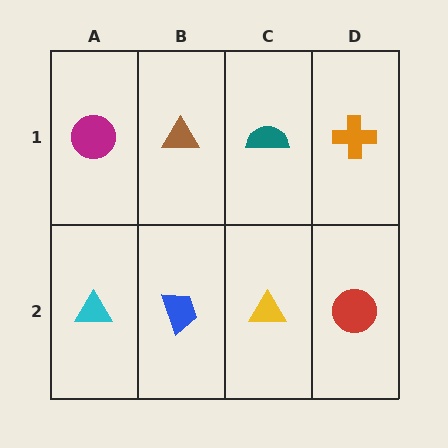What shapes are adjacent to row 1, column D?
A red circle (row 2, column D), a teal semicircle (row 1, column C).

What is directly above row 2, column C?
A teal semicircle.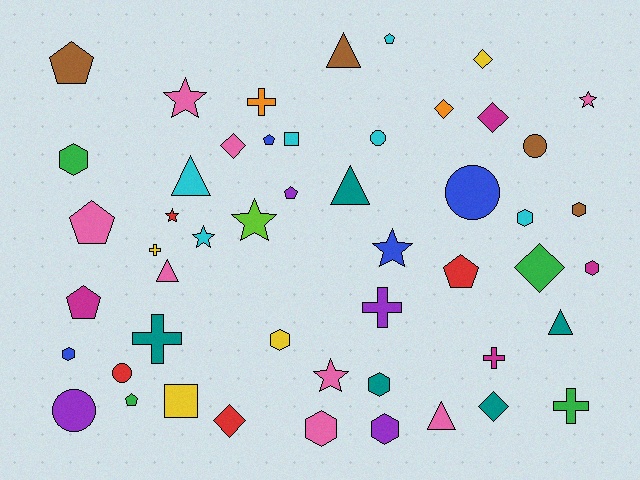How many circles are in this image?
There are 5 circles.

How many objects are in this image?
There are 50 objects.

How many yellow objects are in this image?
There are 4 yellow objects.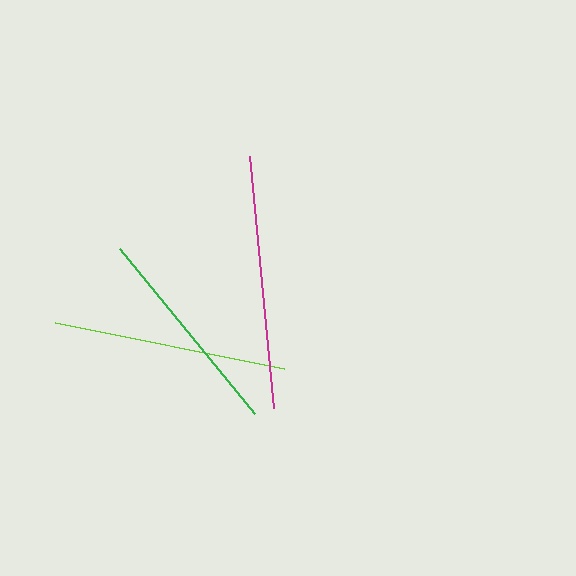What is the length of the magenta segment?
The magenta segment is approximately 253 pixels long.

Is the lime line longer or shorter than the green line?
The lime line is longer than the green line.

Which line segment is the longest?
The magenta line is the longest at approximately 253 pixels.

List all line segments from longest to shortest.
From longest to shortest: magenta, lime, green.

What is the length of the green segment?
The green segment is approximately 214 pixels long.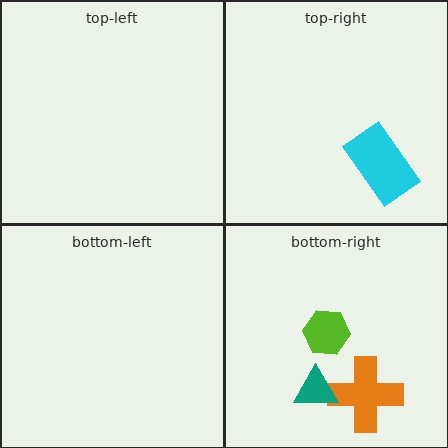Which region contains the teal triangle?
The bottom-right region.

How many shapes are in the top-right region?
1.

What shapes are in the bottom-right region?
The orange cross, the teal triangle, the lime hexagon.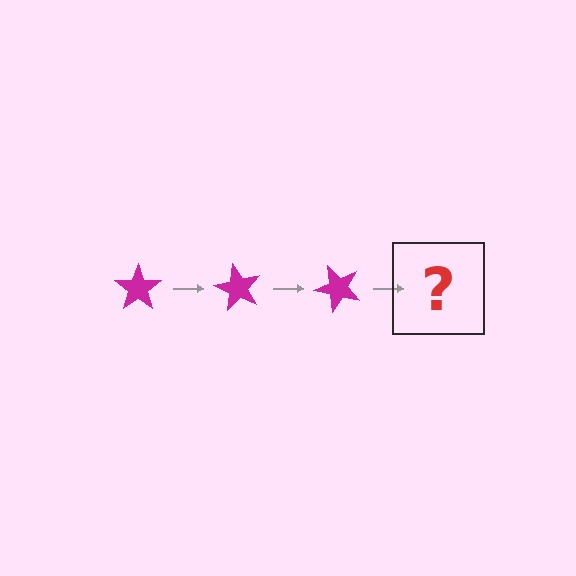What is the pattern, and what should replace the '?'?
The pattern is that the star rotates 60 degrees each step. The '?' should be a magenta star rotated 180 degrees.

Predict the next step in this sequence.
The next step is a magenta star rotated 180 degrees.